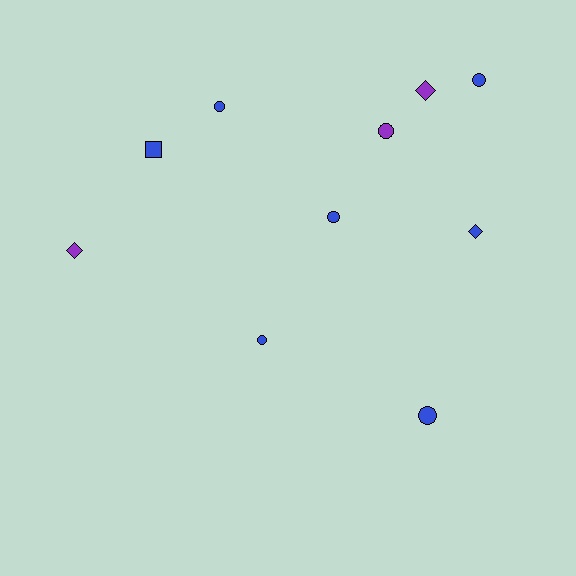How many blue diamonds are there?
There is 1 blue diamond.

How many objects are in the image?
There are 10 objects.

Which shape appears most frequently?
Circle, with 6 objects.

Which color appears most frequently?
Blue, with 7 objects.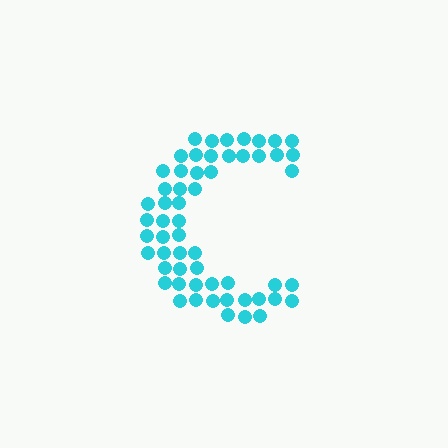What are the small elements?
The small elements are circles.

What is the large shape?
The large shape is the letter C.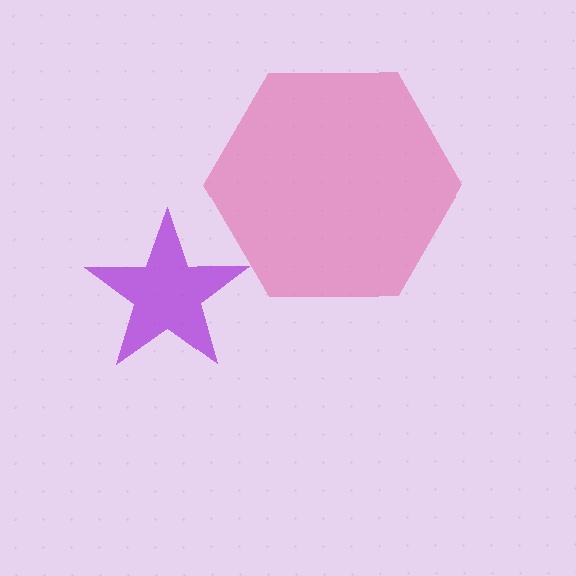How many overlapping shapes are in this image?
There are 2 overlapping shapes in the image.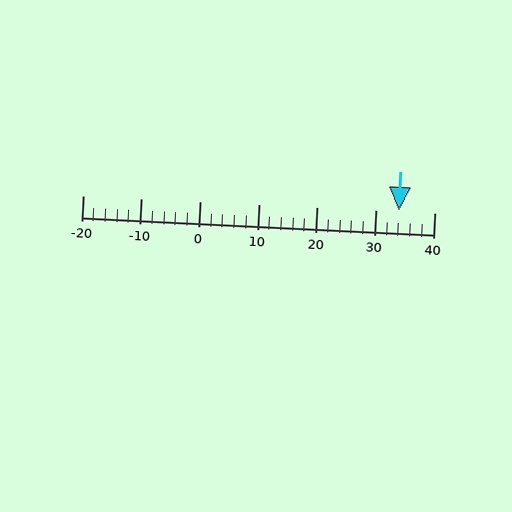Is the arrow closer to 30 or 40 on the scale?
The arrow is closer to 30.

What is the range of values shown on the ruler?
The ruler shows values from -20 to 40.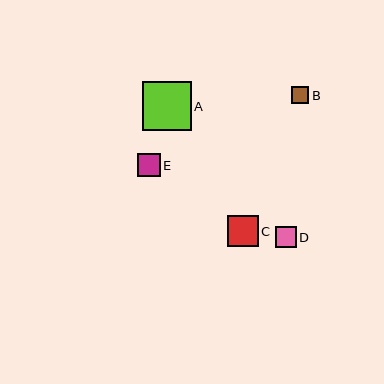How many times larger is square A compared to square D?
Square A is approximately 2.3 times the size of square D.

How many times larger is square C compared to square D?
Square C is approximately 1.5 times the size of square D.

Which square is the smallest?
Square B is the smallest with a size of approximately 17 pixels.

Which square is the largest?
Square A is the largest with a size of approximately 49 pixels.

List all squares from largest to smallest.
From largest to smallest: A, C, E, D, B.